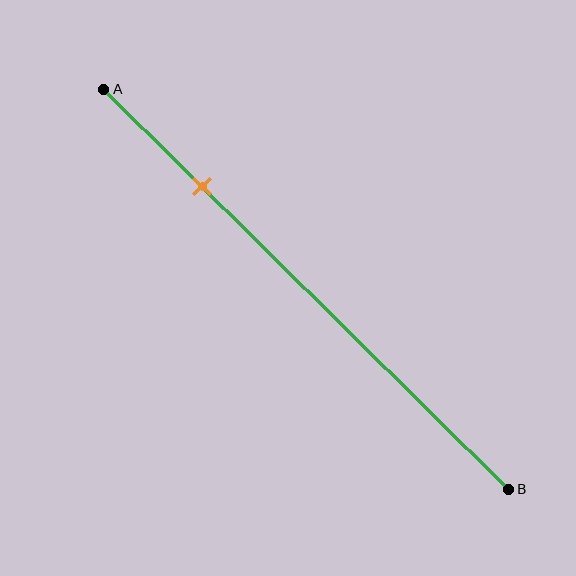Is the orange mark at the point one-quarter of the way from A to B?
Yes, the mark is approximately at the one-quarter point.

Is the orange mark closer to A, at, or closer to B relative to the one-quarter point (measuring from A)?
The orange mark is approximately at the one-quarter point of segment AB.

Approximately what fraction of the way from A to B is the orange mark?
The orange mark is approximately 25% of the way from A to B.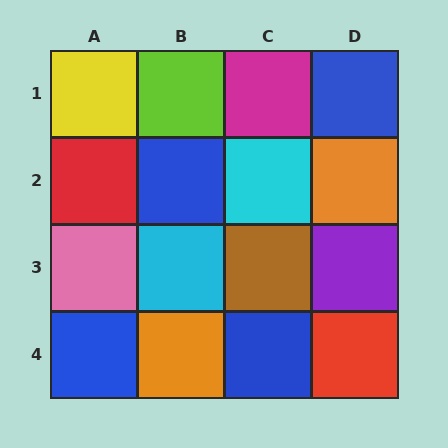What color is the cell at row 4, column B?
Orange.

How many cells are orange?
2 cells are orange.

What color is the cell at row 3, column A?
Pink.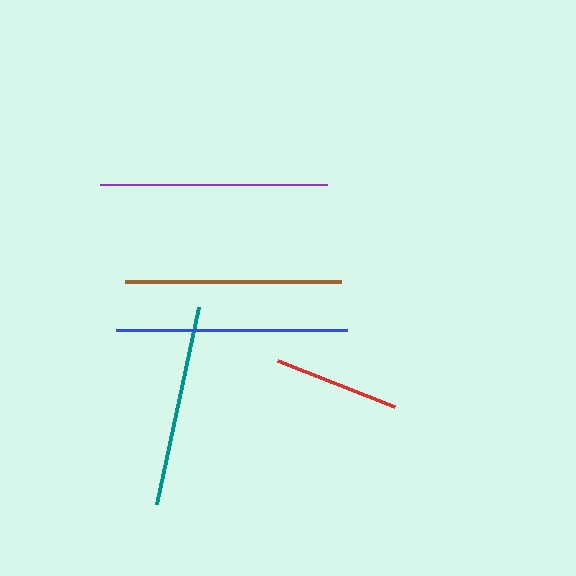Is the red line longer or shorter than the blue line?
The blue line is longer than the red line.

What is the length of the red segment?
The red segment is approximately 125 pixels long.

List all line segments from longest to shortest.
From longest to shortest: blue, purple, brown, teal, red.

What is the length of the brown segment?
The brown segment is approximately 215 pixels long.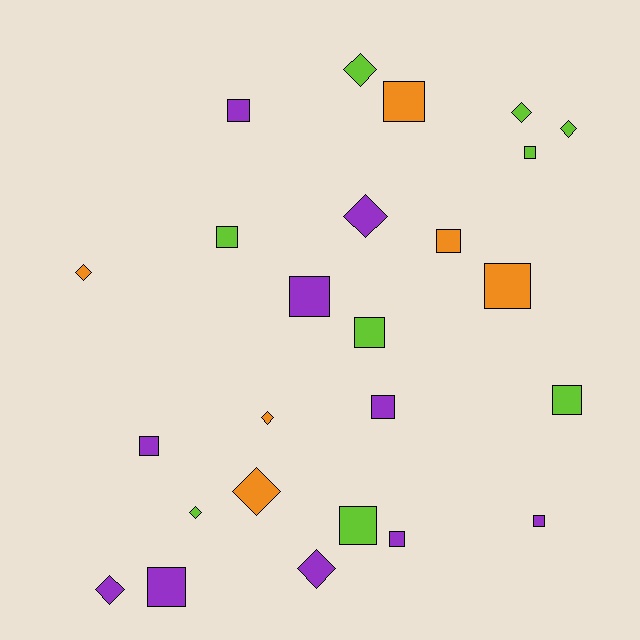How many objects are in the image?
There are 25 objects.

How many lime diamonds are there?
There are 4 lime diamonds.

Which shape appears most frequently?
Square, with 15 objects.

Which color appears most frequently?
Purple, with 10 objects.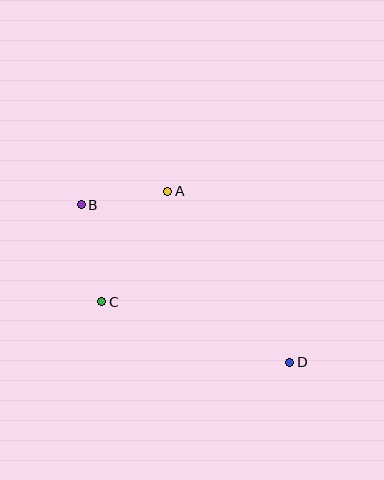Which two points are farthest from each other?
Points B and D are farthest from each other.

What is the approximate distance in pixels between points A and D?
The distance between A and D is approximately 210 pixels.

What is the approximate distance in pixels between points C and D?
The distance between C and D is approximately 197 pixels.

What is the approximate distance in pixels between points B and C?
The distance between B and C is approximately 100 pixels.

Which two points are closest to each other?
Points A and B are closest to each other.